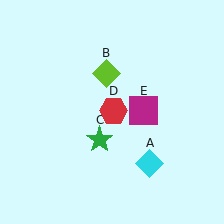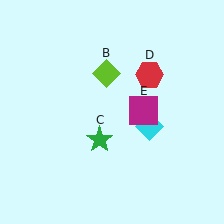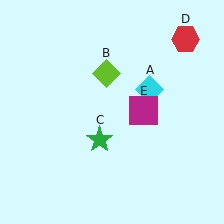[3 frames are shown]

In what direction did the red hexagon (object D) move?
The red hexagon (object D) moved up and to the right.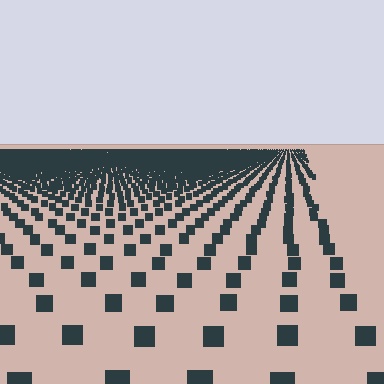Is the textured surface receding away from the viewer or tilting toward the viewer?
The surface is receding away from the viewer. Texture elements get smaller and denser toward the top.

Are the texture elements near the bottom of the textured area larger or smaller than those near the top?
Larger. Near the bottom, elements are closer to the viewer and appear at a bigger on-screen size.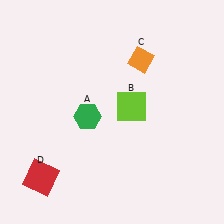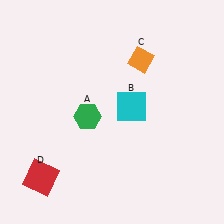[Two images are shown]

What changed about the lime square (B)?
In Image 1, B is lime. In Image 2, it changed to cyan.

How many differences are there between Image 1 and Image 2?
There is 1 difference between the two images.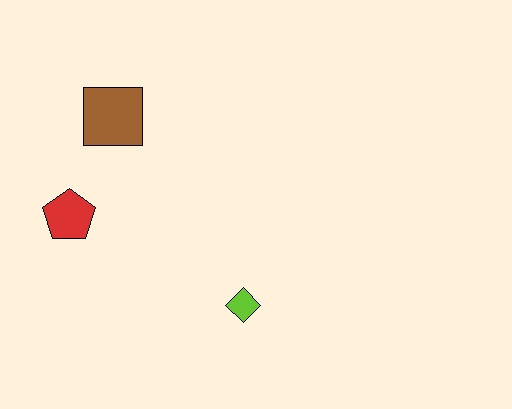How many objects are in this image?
There are 3 objects.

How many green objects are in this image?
There are no green objects.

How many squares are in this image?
There is 1 square.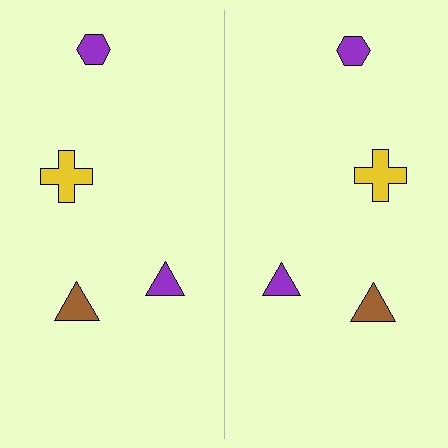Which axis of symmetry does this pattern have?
The pattern has a vertical axis of symmetry running through the center of the image.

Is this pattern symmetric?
Yes, this pattern has bilateral (reflection) symmetry.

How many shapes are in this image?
There are 8 shapes in this image.